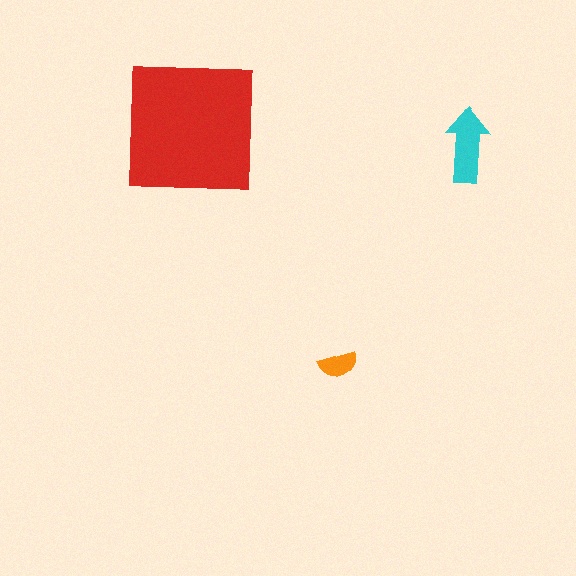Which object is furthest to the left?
The red square is leftmost.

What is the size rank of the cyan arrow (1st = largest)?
2nd.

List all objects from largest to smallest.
The red square, the cyan arrow, the orange semicircle.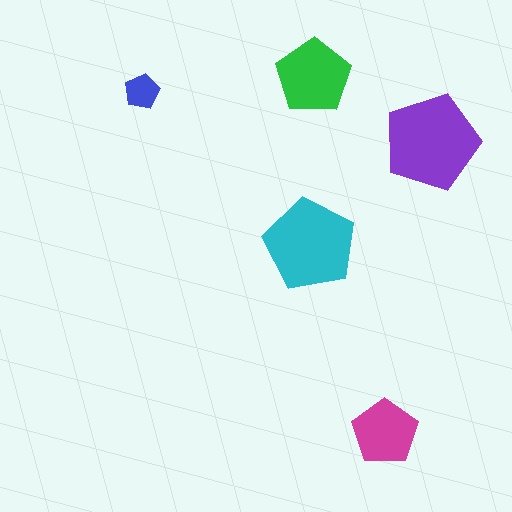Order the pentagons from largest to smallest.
the purple one, the cyan one, the green one, the magenta one, the blue one.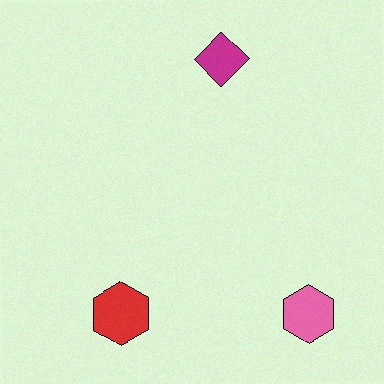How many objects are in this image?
There are 3 objects.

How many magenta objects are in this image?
There is 1 magenta object.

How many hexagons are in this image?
There are 2 hexagons.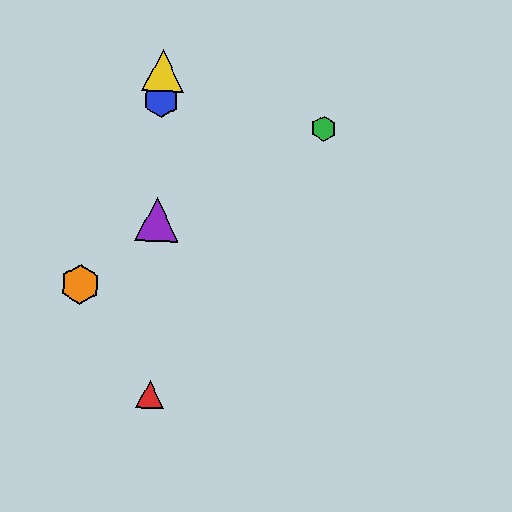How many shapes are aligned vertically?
4 shapes (the red triangle, the blue hexagon, the yellow triangle, the purple triangle) are aligned vertically.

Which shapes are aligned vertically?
The red triangle, the blue hexagon, the yellow triangle, the purple triangle are aligned vertically.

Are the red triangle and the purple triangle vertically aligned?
Yes, both are at x≈150.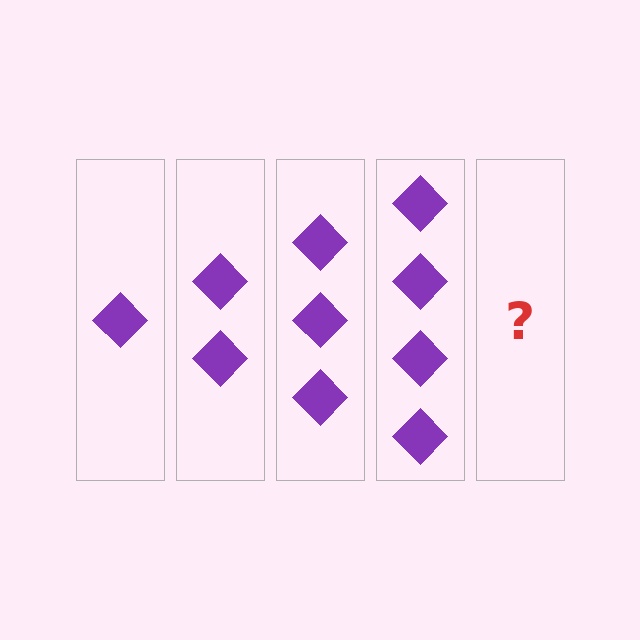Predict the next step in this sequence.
The next step is 5 diamonds.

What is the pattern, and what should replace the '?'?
The pattern is that each step adds one more diamond. The '?' should be 5 diamonds.